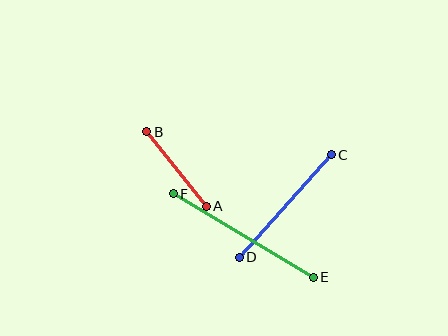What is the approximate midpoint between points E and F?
The midpoint is at approximately (243, 236) pixels.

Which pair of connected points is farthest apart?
Points E and F are farthest apart.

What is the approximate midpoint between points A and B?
The midpoint is at approximately (176, 169) pixels.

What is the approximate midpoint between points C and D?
The midpoint is at approximately (285, 206) pixels.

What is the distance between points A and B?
The distance is approximately 95 pixels.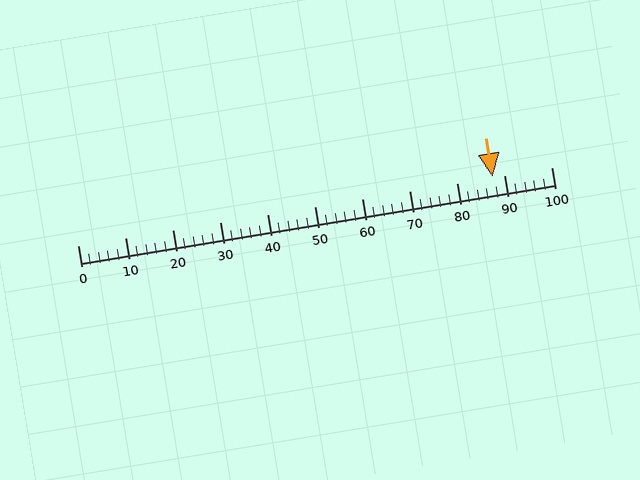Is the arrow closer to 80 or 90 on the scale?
The arrow is closer to 90.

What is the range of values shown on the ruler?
The ruler shows values from 0 to 100.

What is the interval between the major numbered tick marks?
The major tick marks are spaced 10 units apart.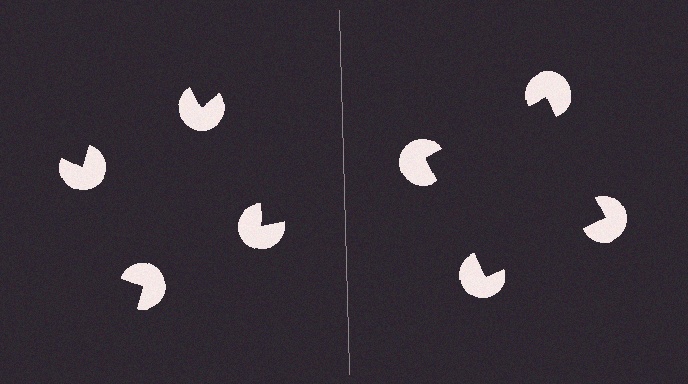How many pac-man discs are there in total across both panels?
8 — 4 on each side.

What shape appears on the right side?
An illusory square.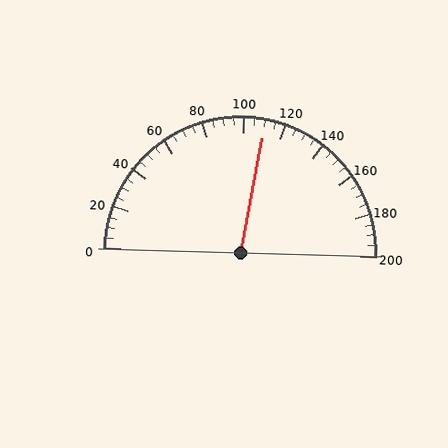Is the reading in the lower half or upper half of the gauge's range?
The reading is in the upper half of the range (0 to 200).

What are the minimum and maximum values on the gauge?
The gauge ranges from 0 to 200.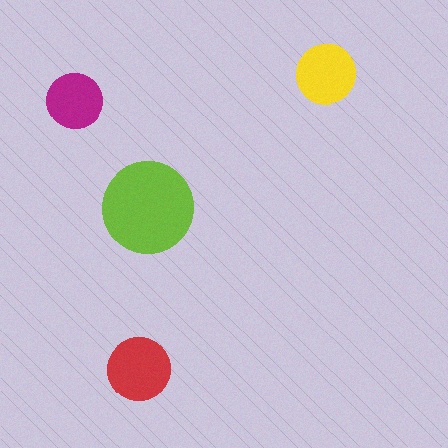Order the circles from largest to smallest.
the lime one, the red one, the yellow one, the magenta one.